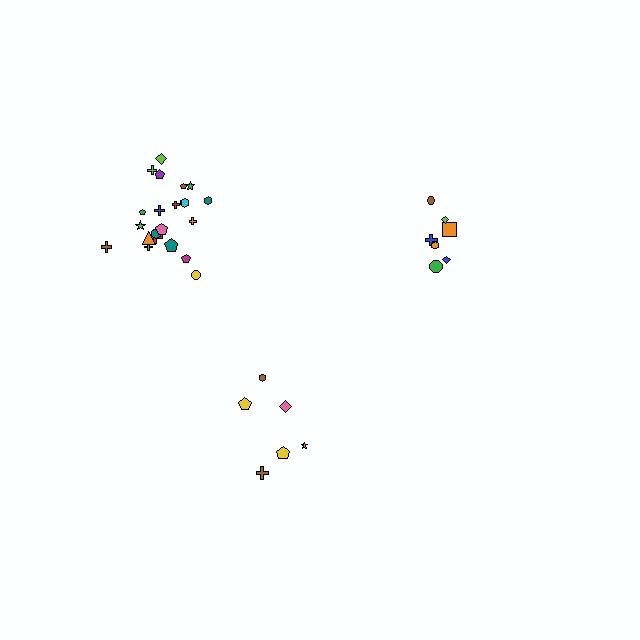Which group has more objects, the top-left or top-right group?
The top-left group.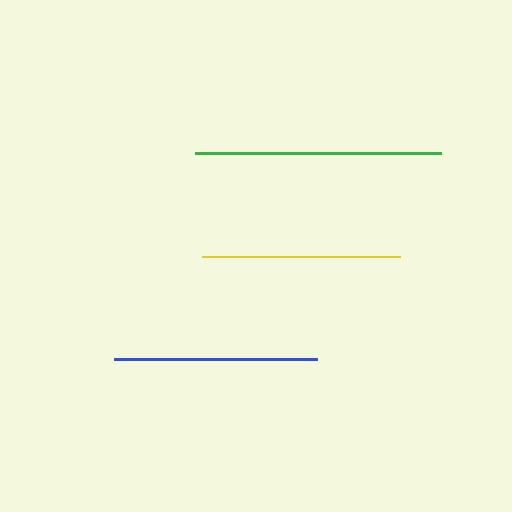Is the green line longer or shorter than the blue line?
The green line is longer than the blue line.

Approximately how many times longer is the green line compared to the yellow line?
The green line is approximately 1.2 times the length of the yellow line.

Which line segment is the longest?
The green line is the longest at approximately 246 pixels.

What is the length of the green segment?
The green segment is approximately 246 pixels long.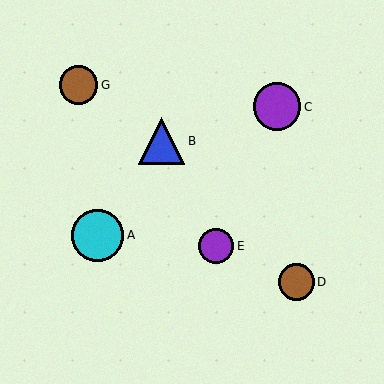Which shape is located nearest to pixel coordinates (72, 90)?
The brown circle (labeled G) at (79, 85) is nearest to that location.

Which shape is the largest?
The cyan circle (labeled A) is the largest.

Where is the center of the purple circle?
The center of the purple circle is at (216, 246).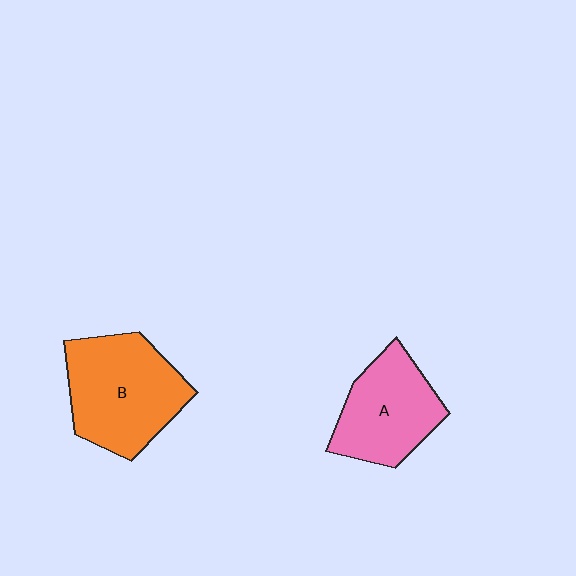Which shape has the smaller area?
Shape A (pink).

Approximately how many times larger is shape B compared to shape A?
Approximately 1.3 times.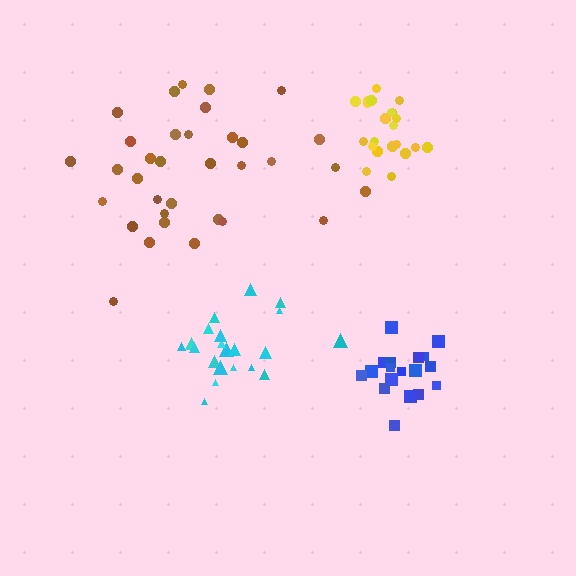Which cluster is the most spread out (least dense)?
Brown.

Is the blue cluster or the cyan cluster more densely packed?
Blue.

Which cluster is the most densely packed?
Blue.